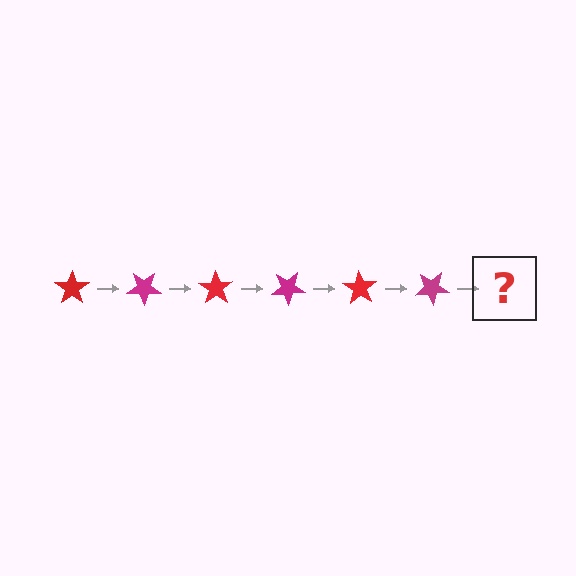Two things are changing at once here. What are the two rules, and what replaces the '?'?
The two rules are that it rotates 35 degrees each step and the color cycles through red and magenta. The '?' should be a red star, rotated 210 degrees from the start.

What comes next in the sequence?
The next element should be a red star, rotated 210 degrees from the start.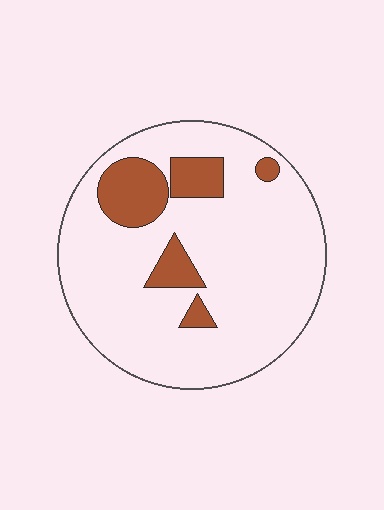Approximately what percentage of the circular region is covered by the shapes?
Approximately 15%.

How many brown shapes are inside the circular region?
5.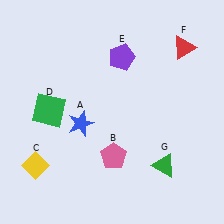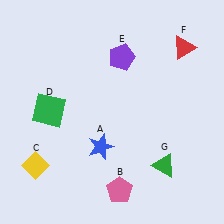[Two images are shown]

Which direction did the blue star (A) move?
The blue star (A) moved down.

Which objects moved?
The objects that moved are: the blue star (A), the pink pentagon (B).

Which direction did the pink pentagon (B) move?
The pink pentagon (B) moved down.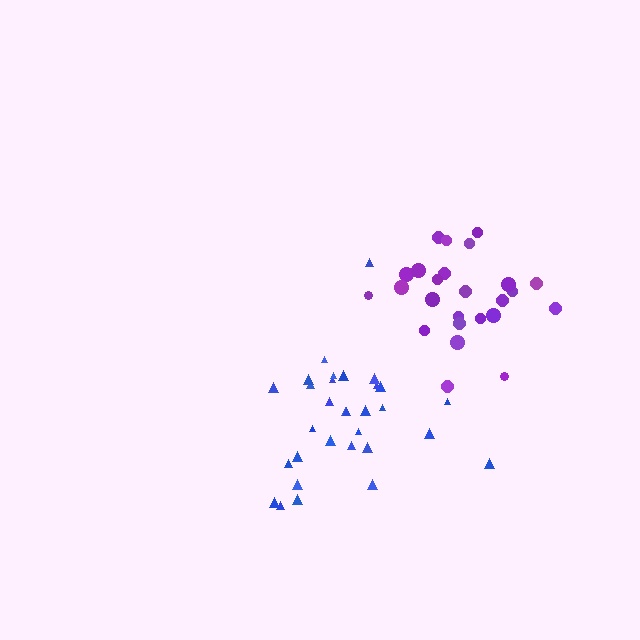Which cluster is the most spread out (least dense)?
Blue.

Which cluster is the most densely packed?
Purple.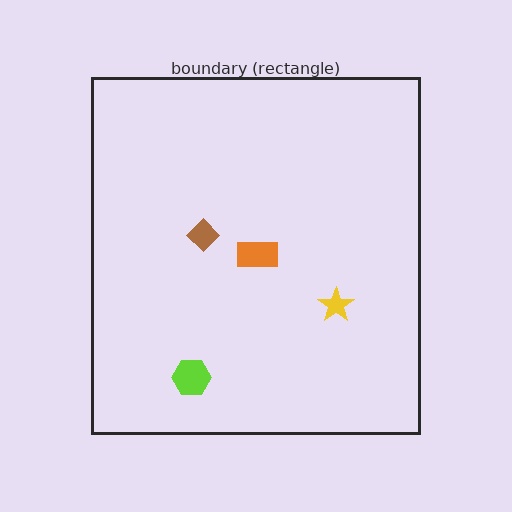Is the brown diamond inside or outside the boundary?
Inside.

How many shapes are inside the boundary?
4 inside, 0 outside.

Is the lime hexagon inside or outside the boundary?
Inside.